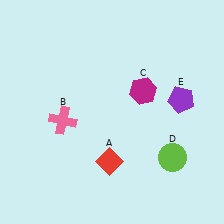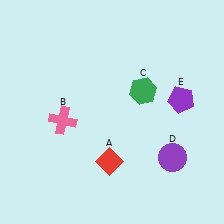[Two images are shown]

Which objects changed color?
C changed from magenta to green. D changed from lime to purple.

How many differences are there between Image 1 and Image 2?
There are 2 differences between the two images.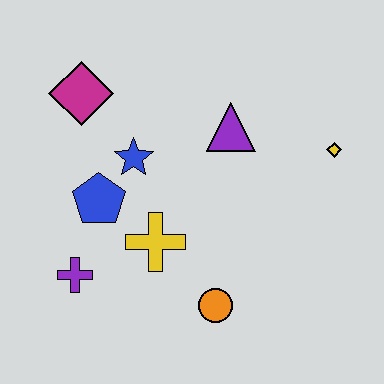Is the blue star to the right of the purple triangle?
No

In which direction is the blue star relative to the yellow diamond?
The blue star is to the left of the yellow diamond.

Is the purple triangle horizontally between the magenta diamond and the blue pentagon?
No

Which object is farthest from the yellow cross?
The yellow diamond is farthest from the yellow cross.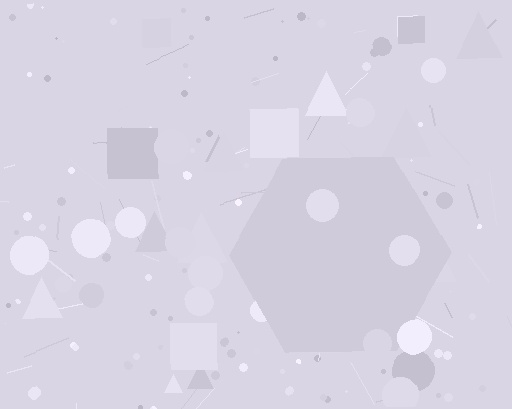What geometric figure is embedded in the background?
A hexagon is embedded in the background.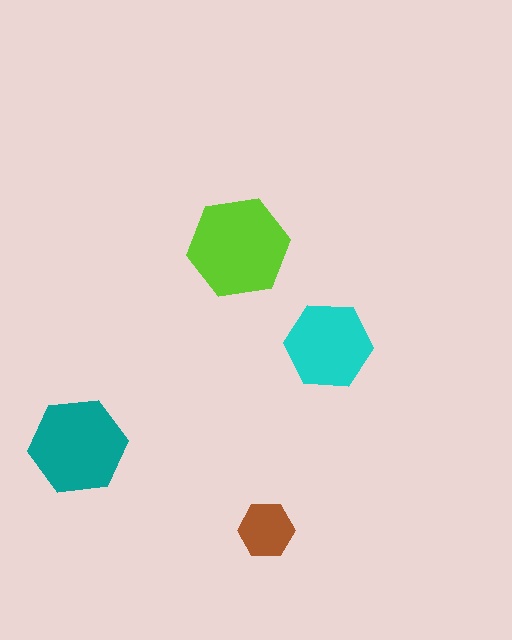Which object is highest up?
The lime hexagon is topmost.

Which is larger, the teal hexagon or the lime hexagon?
The lime one.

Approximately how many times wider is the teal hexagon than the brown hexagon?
About 1.5 times wider.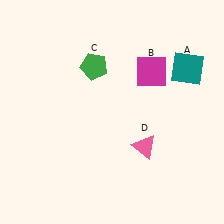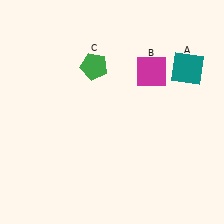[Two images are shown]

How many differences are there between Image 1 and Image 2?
There is 1 difference between the two images.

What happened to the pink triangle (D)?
The pink triangle (D) was removed in Image 2. It was in the bottom-right area of Image 1.